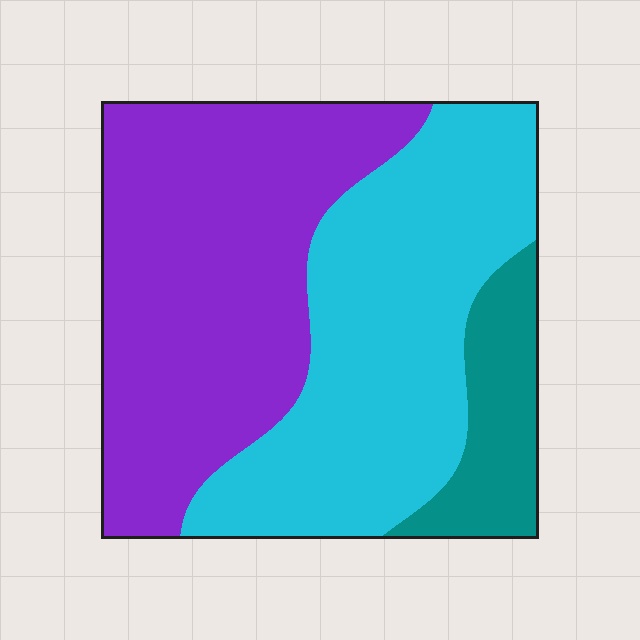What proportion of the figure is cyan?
Cyan covers roughly 40% of the figure.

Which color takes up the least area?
Teal, at roughly 10%.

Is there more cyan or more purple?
Purple.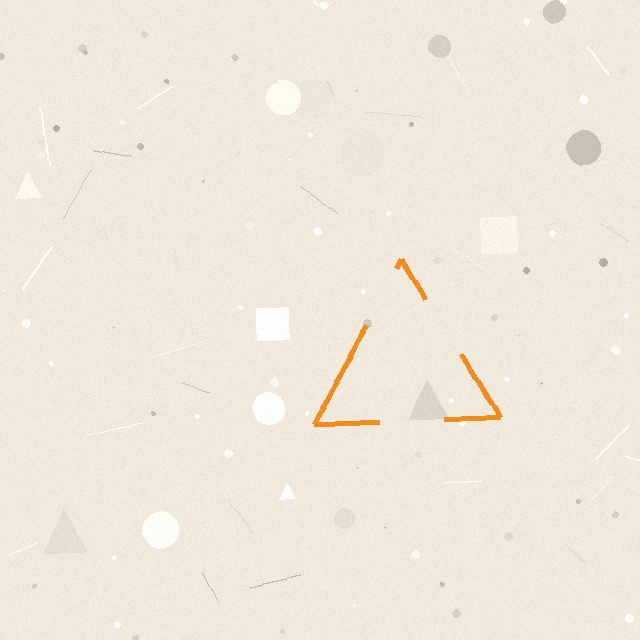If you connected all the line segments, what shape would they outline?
They would outline a triangle.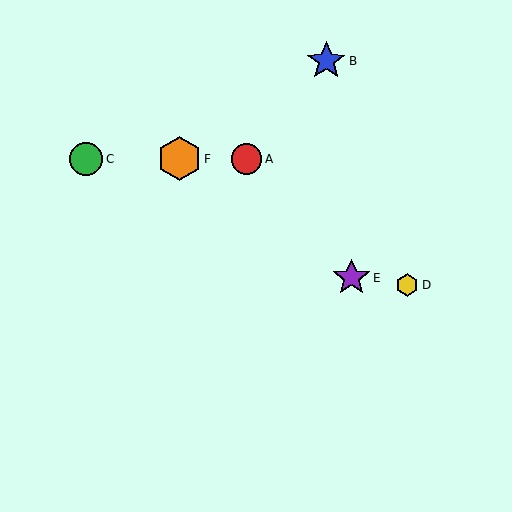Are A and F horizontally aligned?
Yes, both are at y≈159.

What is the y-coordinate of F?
Object F is at y≈159.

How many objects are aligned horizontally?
3 objects (A, C, F) are aligned horizontally.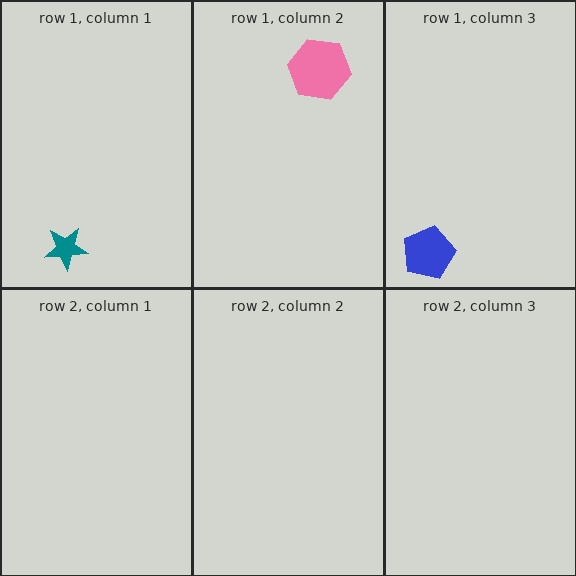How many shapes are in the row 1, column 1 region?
1.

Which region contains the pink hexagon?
The row 1, column 2 region.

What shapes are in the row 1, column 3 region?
The blue pentagon.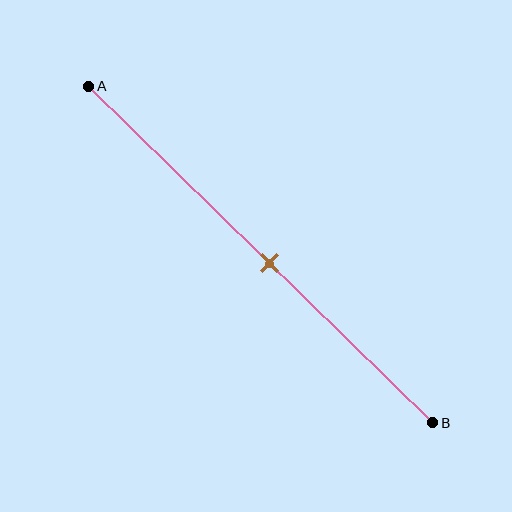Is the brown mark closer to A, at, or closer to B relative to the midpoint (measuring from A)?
The brown mark is approximately at the midpoint of segment AB.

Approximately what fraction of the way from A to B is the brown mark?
The brown mark is approximately 55% of the way from A to B.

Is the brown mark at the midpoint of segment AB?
Yes, the mark is approximately at the midpoint.